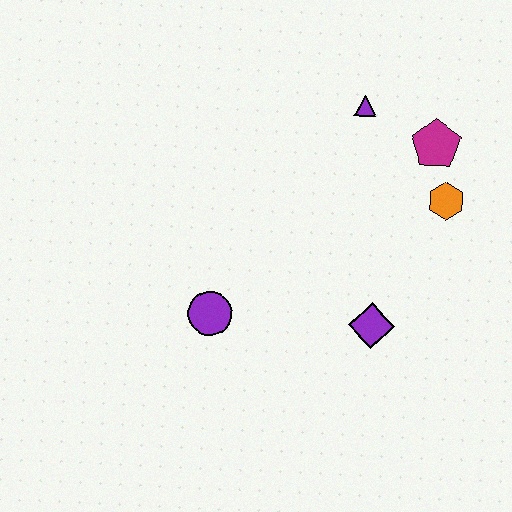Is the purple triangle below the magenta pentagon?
No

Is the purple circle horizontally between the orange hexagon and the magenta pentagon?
No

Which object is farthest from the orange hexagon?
The purple circle is farthest from the orange hexagon.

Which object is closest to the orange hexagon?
The magenta pentagon is closest to the orange hexagon.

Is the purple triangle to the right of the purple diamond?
No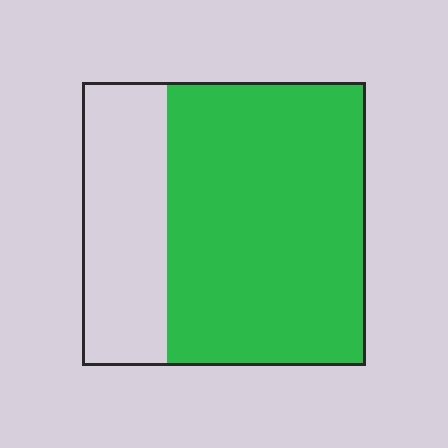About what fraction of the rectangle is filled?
About two thirds (2/3).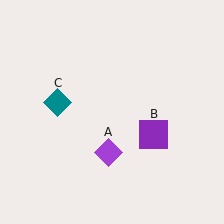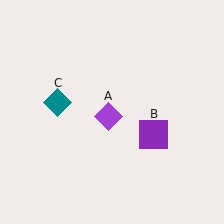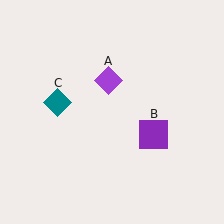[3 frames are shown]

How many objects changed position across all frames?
1 object changed position: purple diamond (object A).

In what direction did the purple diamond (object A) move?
The purple diamond (object A) moved up.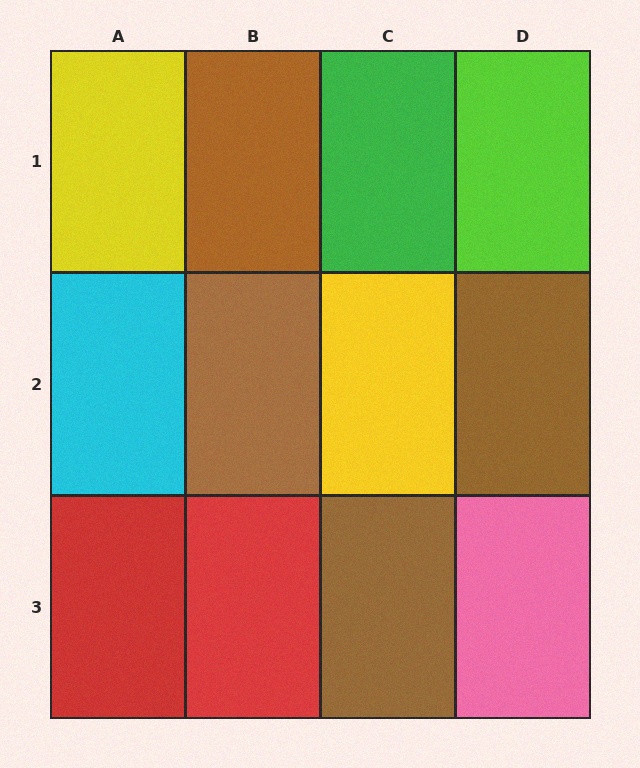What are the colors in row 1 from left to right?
Yellow, brown, green, lime.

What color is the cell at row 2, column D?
Brown.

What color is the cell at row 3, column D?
Pink.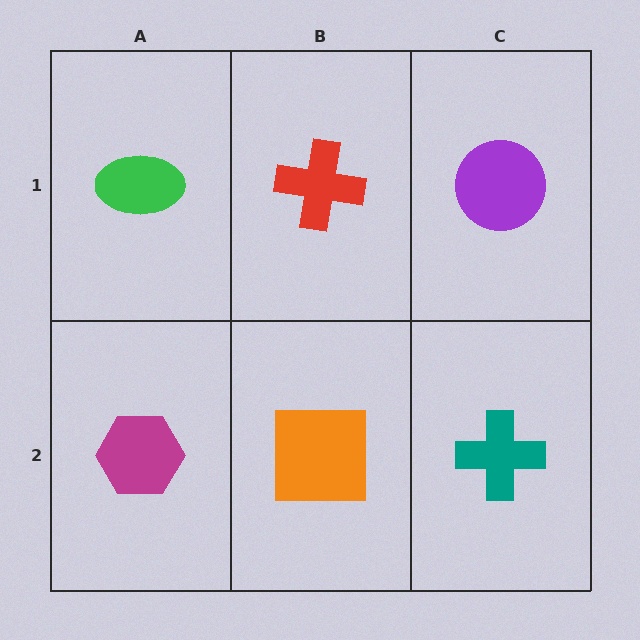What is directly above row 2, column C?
A purple circle.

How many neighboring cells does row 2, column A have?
2.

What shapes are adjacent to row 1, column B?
An orange square (row 2, column B), a green ellipse (row 1, column A), a purple circle (row 1, column C).